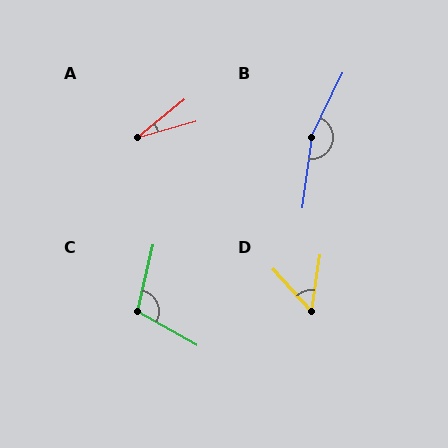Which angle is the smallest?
A, at approximately 23 degrees.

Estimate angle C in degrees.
Approximately 106 degrees.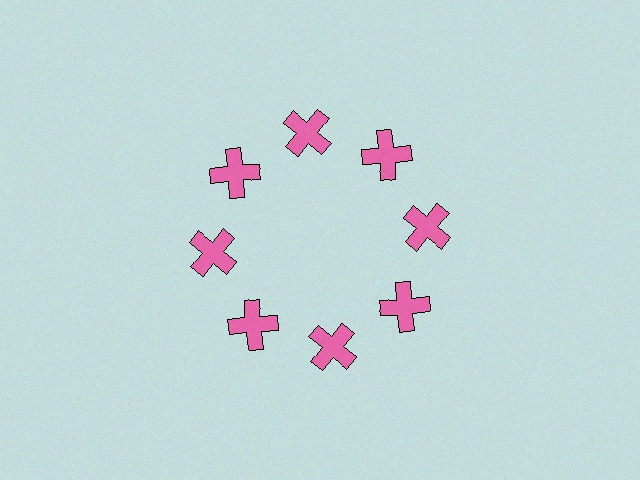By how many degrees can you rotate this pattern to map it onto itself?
The pattern maps onto itself every 45 degrees of rotation.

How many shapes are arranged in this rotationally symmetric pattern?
There are 8 shapes, arranged in 8 groups of 1.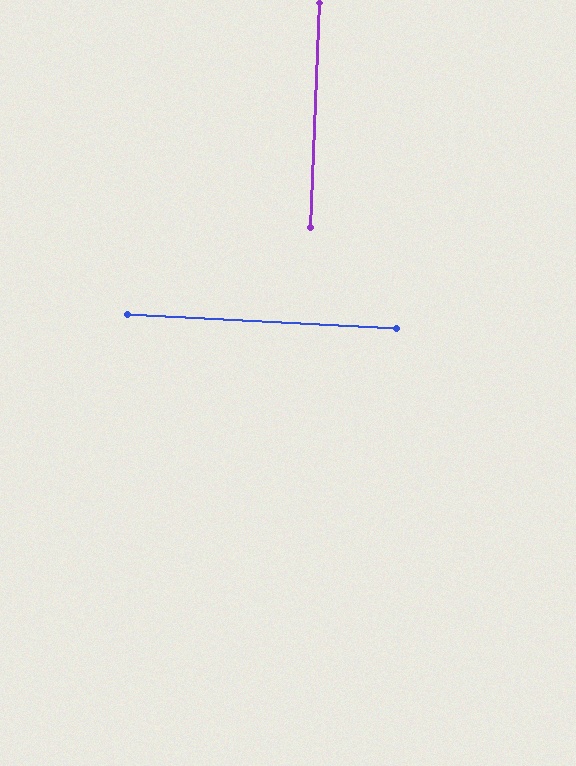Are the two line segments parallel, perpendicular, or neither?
Perpendicular — they meet at approximately 90°.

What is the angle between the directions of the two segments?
Approximately 90 degrees.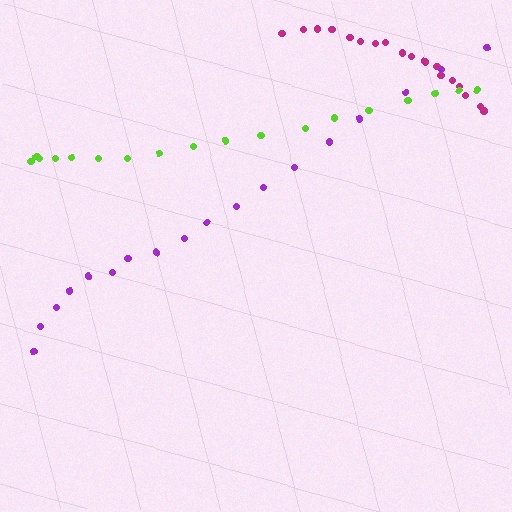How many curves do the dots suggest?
There are 3 distinct paths.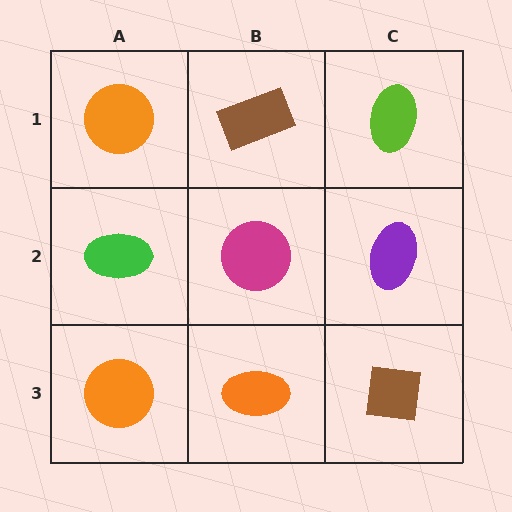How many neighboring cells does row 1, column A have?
2.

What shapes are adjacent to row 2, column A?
An orange circle (row 1, column A), an orange circle (row 3, column A), a magenta circle (row 2, column B).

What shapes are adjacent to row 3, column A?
A green ellipse (row 2, column A), an orange ellipse (row 3, column B).